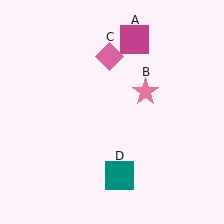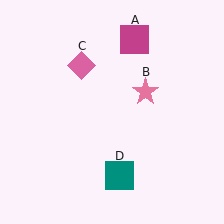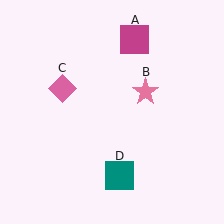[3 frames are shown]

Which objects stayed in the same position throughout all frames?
Magenta square (object A) and pink star (object B) and teal square (object D) remained stationary.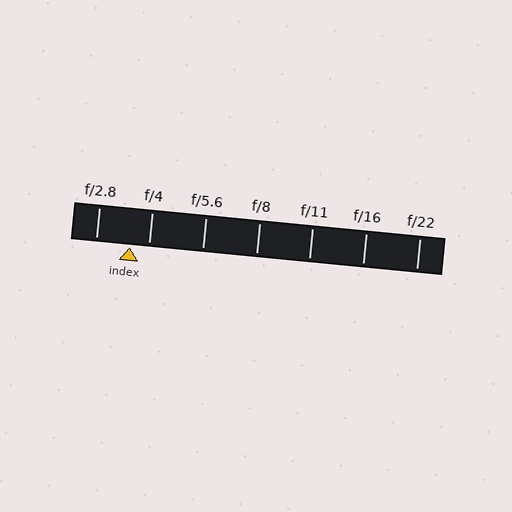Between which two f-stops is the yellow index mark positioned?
The index mark is between f/2.8 and f/4.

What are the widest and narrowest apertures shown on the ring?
The widest aperture shown is f/2.8 and the narrowest is f/22.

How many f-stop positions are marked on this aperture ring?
There are 7 f-stop positions marked.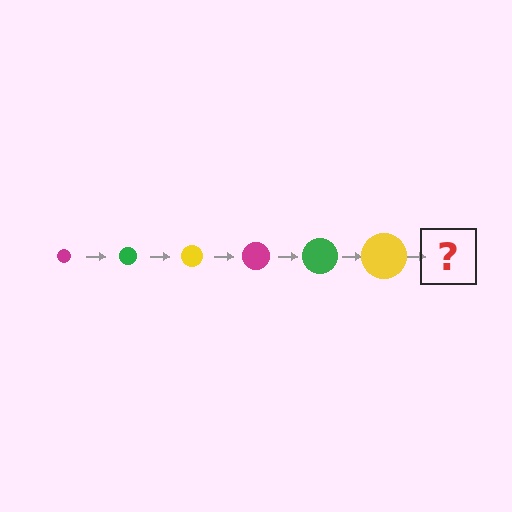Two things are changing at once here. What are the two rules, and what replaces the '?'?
The two rules are that the circle grows larger each step and the color cycles through magenta, green, and yellow. The '?' should be a magenta circle, larger than the previous one.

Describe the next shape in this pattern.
It should be a magenta circle, larger than the previous one.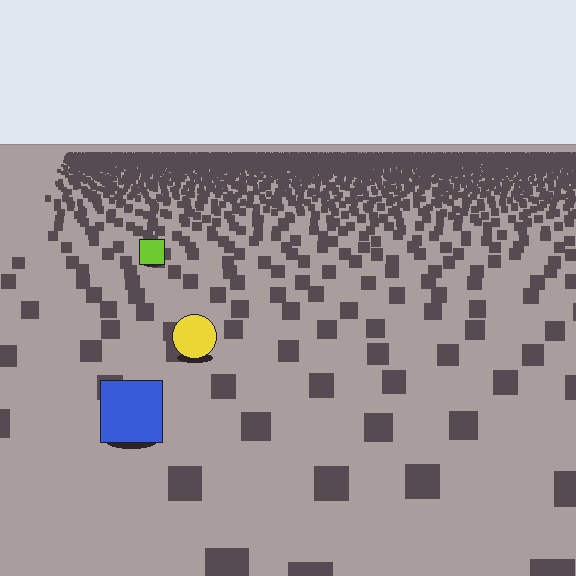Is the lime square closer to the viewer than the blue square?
No. The blue square is closer — you can tell from the texture gradient: the ground texture is coarser near it.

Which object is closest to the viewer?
The blue square is closest. The texture marks near it are larger and more spread out.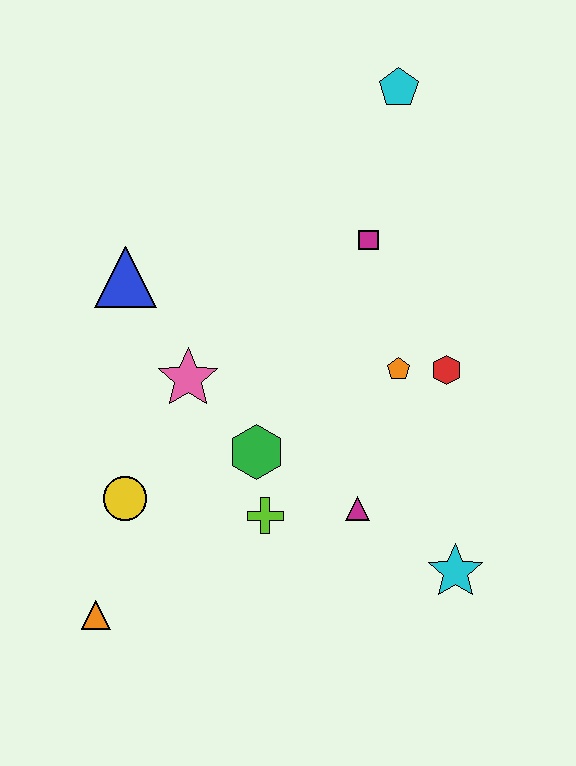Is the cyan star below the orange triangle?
No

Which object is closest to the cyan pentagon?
The magenta square is closest to the cyan pentagon.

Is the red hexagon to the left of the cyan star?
Yes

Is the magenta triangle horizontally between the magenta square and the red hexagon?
No